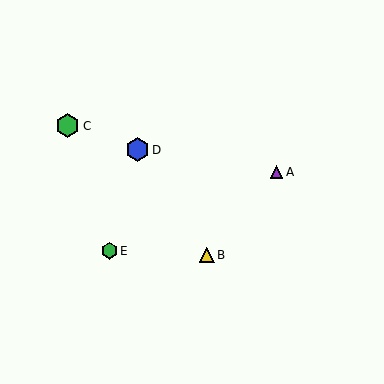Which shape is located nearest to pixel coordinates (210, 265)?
The yellow triangle (labeled B) at (207, 255) is nearest to that location.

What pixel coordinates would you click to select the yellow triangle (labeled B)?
Click at (207, 255) to select the yellow triangle B.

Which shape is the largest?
The blue hexagon (labeled D) is the largest.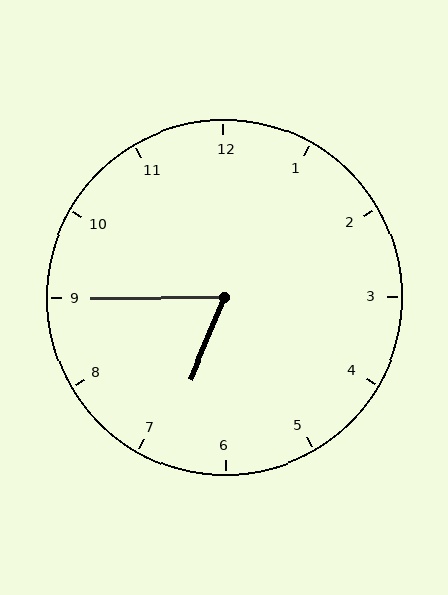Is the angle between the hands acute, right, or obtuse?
It is acute.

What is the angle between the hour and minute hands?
Approximately 68 degrees.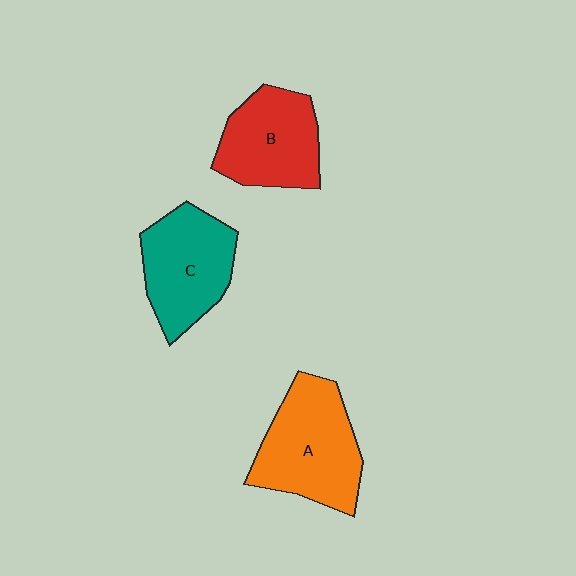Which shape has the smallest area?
Shape B (red).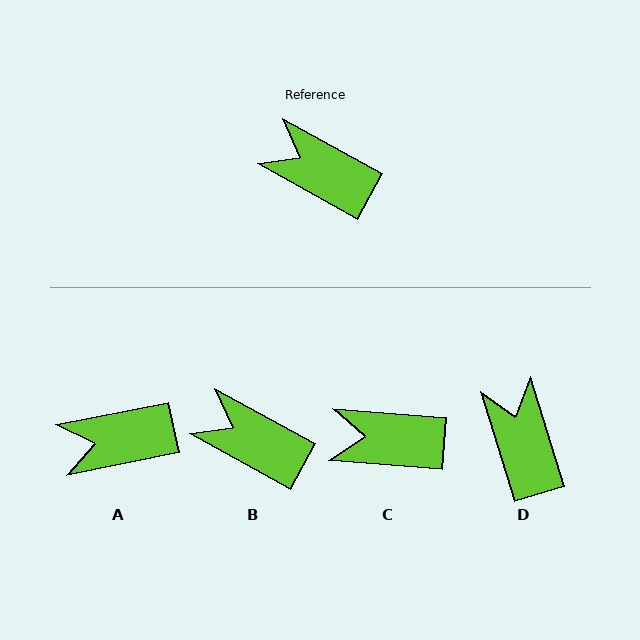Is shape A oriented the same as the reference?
No, it is off by about 40 degrees.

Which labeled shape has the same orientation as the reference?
B.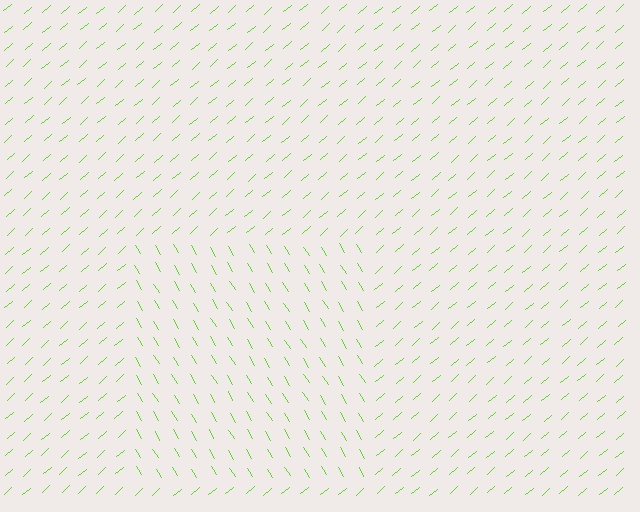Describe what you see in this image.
The image is filled with small lime line segments. A rectangle region in the image has lines oriented differently from the surrounding lines, creating a visible texture boundary.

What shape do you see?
I see a rectangle.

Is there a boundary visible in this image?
Yes, there is a texture boundary formed by a change in line orientation.